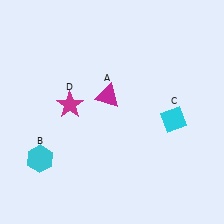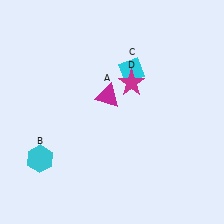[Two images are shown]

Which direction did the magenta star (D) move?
The magenta star (D) moved right.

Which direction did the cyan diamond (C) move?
The cyan diamond (C) moved up.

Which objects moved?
The objects that moved are: the cyan diamond (C), the magenta star (D).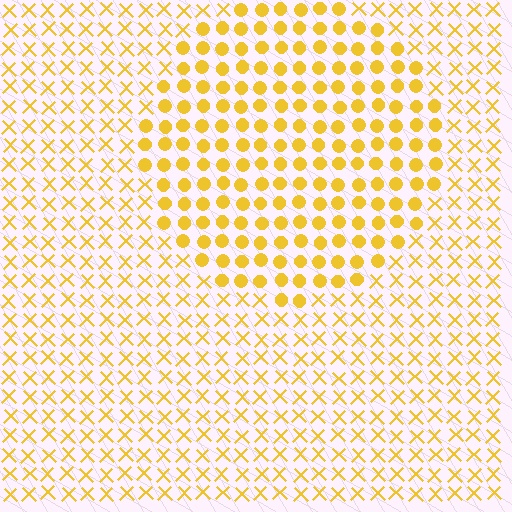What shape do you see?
I see a circle.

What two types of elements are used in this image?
The image uses circles inside the circle region and X marks outside it.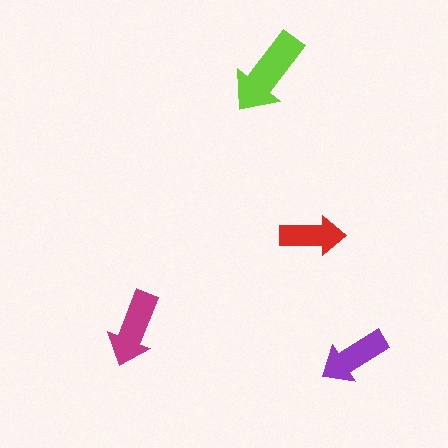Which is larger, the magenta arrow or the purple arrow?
The magenta one.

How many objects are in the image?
There are 4 objects in the image.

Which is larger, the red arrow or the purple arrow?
The purple one.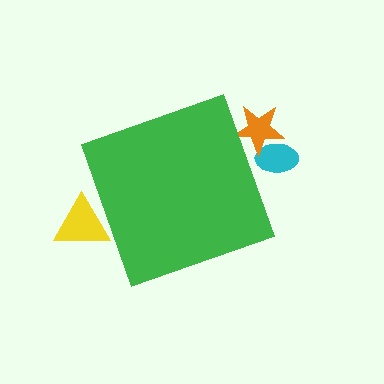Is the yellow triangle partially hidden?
Yes, the yellow triangle is partially hidden behind the green diamond.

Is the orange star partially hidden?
Yes, the orange star is partially hidden behind the green diamond.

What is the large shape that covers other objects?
A green diamond.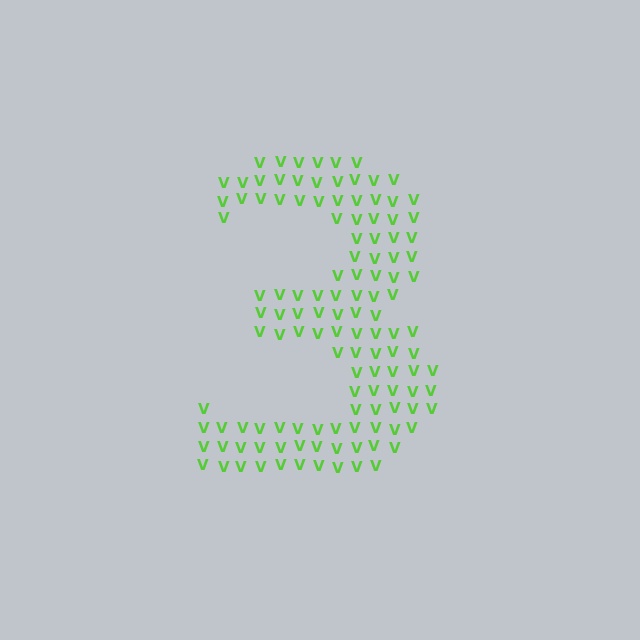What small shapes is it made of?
It is made of small letter V's.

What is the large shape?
The large shape is the digit 3.